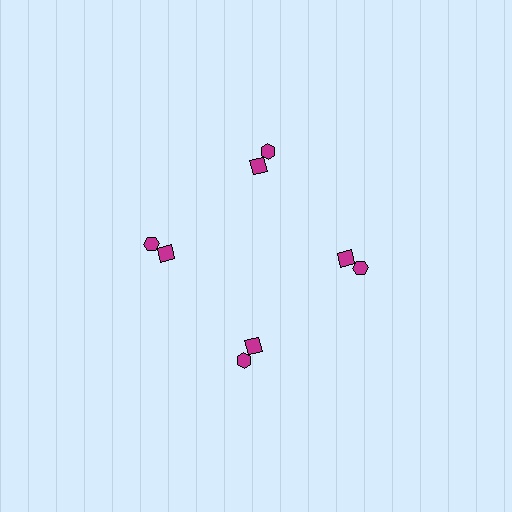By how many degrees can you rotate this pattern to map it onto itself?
The pattern maps onto itself every 90 degrees of rotation.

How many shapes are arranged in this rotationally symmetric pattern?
There are 8 shapes, arranged in 4 groups of 2.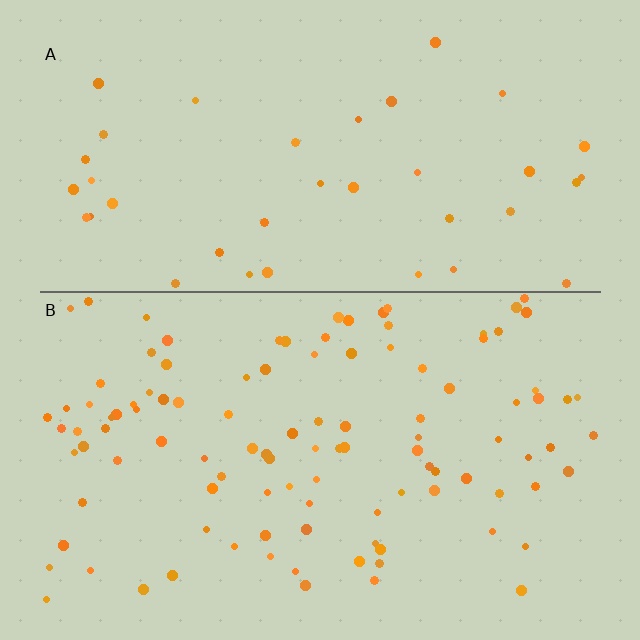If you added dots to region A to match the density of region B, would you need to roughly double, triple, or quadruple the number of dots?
Approximately triple.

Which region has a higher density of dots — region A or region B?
B (the bottom).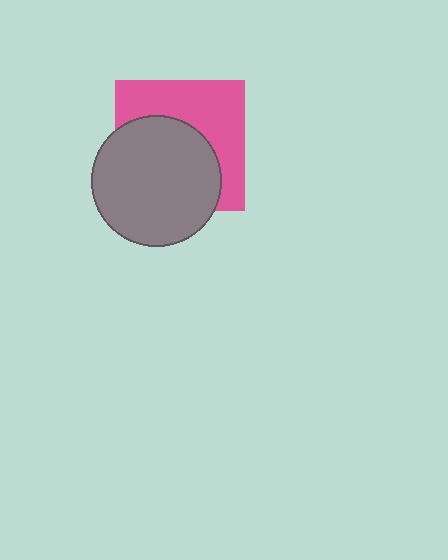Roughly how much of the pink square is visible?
About half of it is visible (roughly 47%).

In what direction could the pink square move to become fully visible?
The pink square could move toward the upper-right. That would shift it out from behind the gray circle entirely.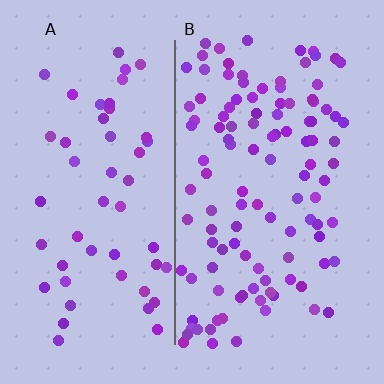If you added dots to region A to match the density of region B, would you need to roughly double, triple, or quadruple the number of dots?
Approximately double.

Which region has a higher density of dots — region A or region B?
B (the right).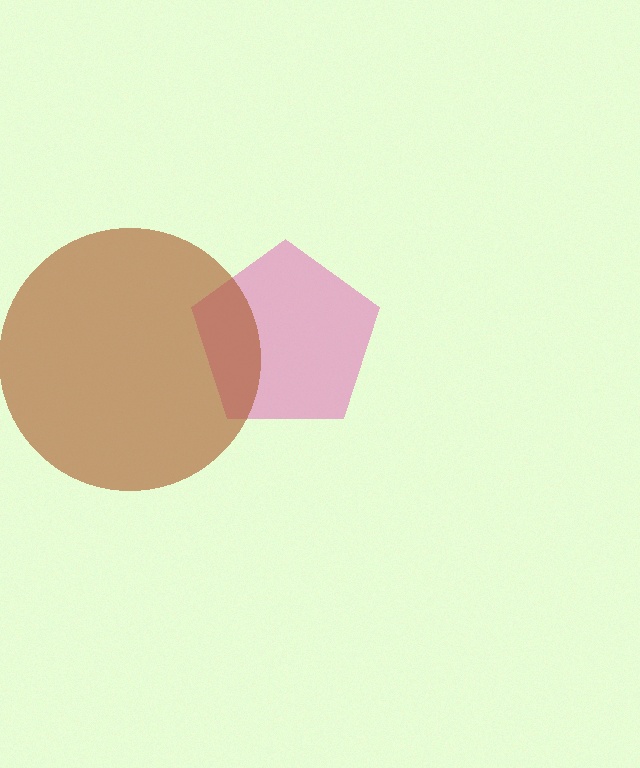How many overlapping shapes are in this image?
There are 2 overlapping shapes in the image.